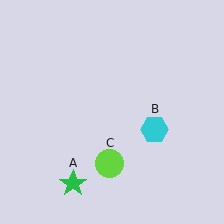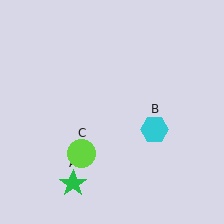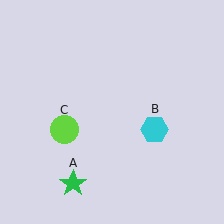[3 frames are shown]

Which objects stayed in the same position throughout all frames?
Green star (object A) and cyan hexagon (object B) remained stationary.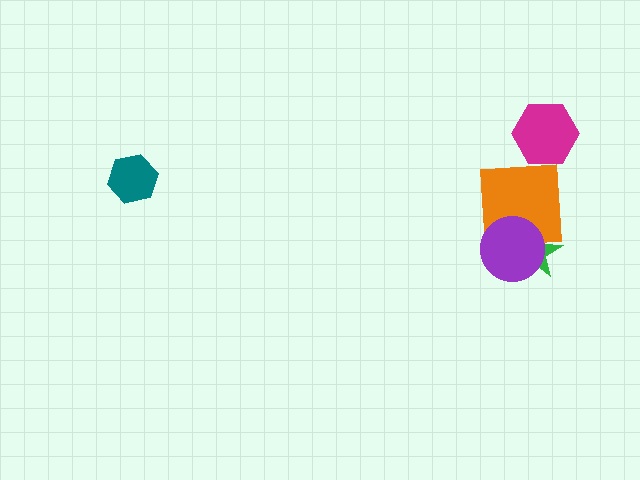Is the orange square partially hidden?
Yes, it is partially covered by another shape.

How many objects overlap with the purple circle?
2 objects overlap with the purple circle.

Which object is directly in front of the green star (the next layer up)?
The orange square is directly in front of the green star.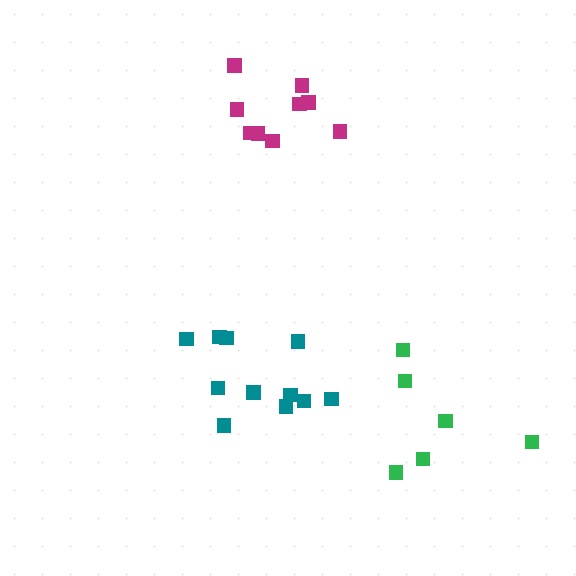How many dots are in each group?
Group 1: 9 dots, Group 2: 11 dots, Group 3: 6 dots (26 total).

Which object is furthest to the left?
The teal cluster is leftmost.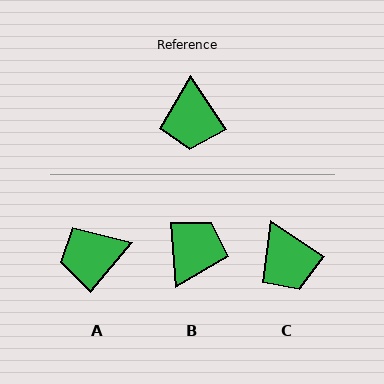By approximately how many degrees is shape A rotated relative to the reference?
Approximately 74 degrees clockwise.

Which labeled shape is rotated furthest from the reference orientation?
B, about 151 degrees away.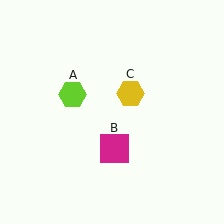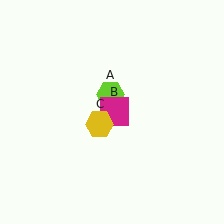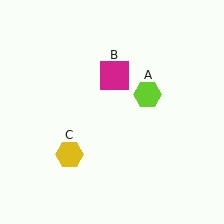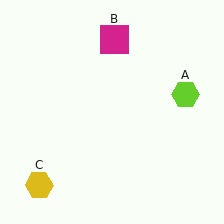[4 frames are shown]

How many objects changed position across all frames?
3 objects changed position: lime hexagon (object A), magenta square (object B), yellow hexagon (object C).